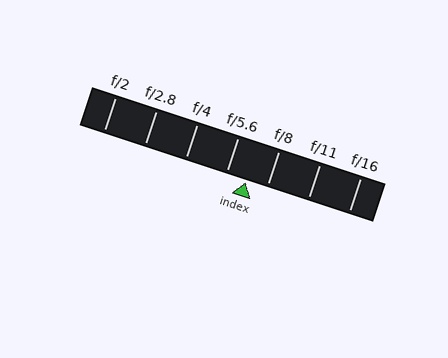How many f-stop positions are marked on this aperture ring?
There are 7 f-stop positions marked.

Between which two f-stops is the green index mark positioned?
The index mark is between f/5.6 and f/8.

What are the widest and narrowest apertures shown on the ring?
The widest aperture shown is f/2 and the narrowest is f/16.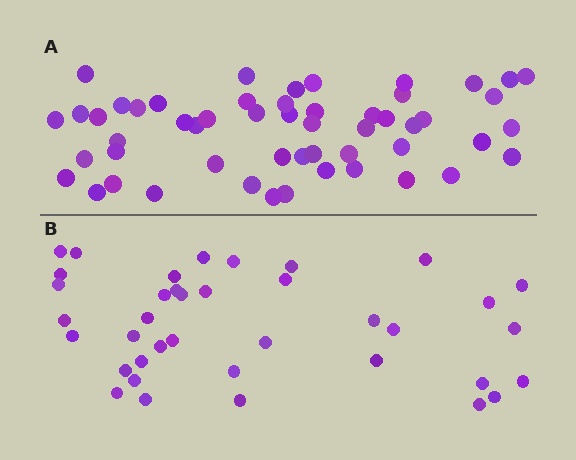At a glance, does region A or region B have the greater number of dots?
Region A (the top region) has more dots.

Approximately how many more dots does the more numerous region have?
Region A has approximately 15 more dots than region B.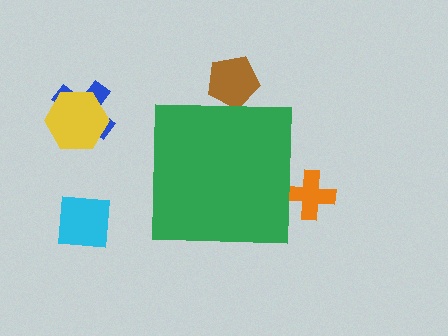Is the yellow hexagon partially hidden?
No, the yellow hexagon is fully visible.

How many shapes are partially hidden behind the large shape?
2 shapes are partially hidden.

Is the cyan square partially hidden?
No, the cyan square is fully visible.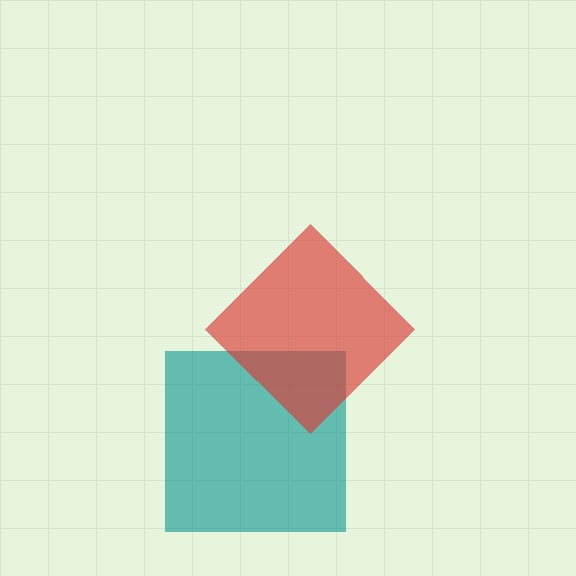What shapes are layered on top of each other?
The layered shapes are: a teal square, a red diamond.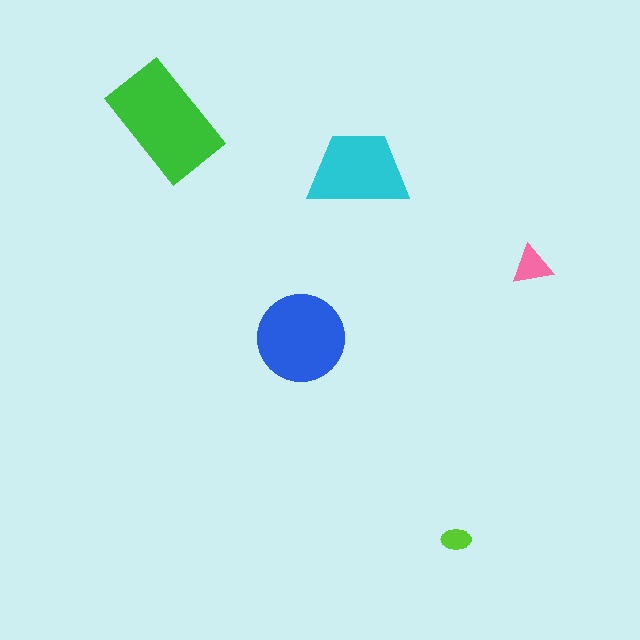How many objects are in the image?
There are 5 objects in the image.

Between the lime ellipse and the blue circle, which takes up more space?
The blue circle.